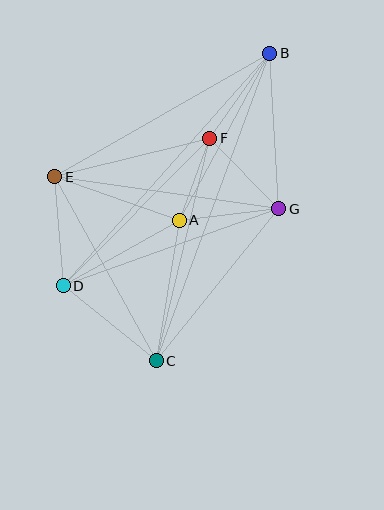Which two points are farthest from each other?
Points B and C are farthest from each other.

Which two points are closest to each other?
Points A and F are closest to each other.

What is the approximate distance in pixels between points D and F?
The distance between D and F is approximately 208 pixels.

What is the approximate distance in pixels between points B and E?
The distance between B and E is approximately 248 pixels.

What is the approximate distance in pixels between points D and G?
The distance between D and G is approximately 229 pixels.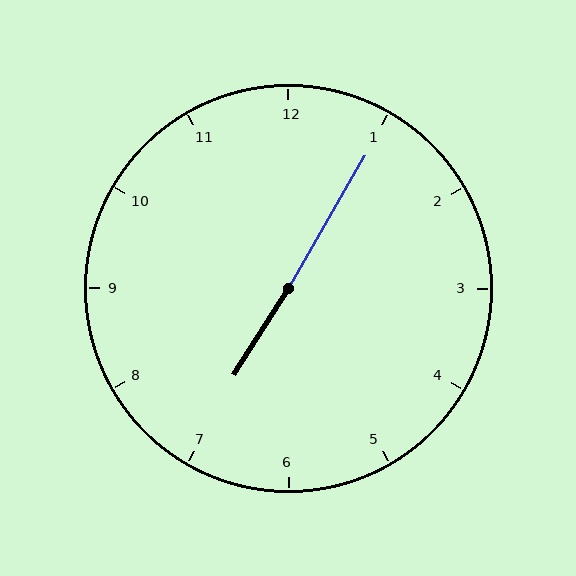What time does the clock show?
7:05.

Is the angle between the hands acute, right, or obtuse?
It is obtuse.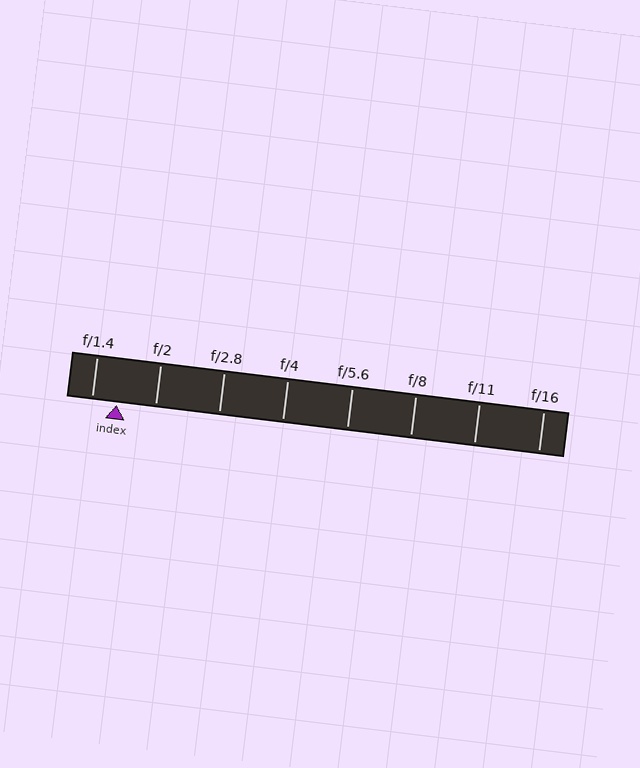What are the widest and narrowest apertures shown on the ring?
The widest aperture shown is f/1.4 and the narrowest is f/16.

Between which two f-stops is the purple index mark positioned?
The index mark is between f/1.4 and f/2.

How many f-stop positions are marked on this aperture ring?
There are 8 f-stop positions marked.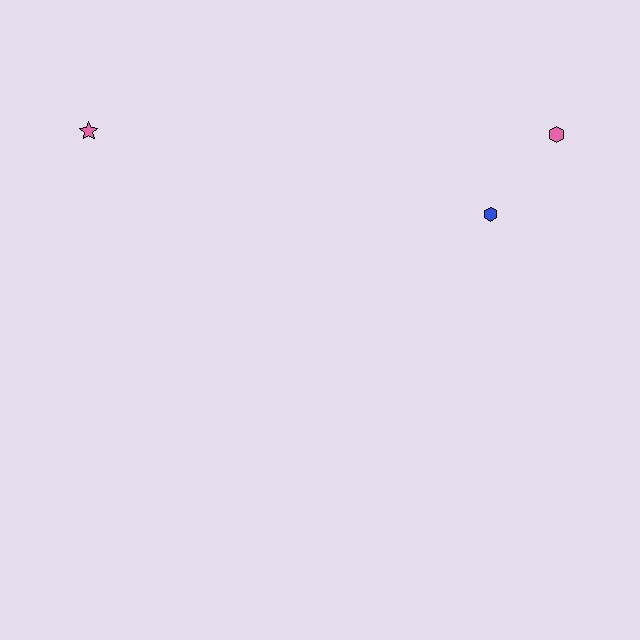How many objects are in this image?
There are 3 objects.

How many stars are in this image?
There is 1 star.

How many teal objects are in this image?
There are no teal objects.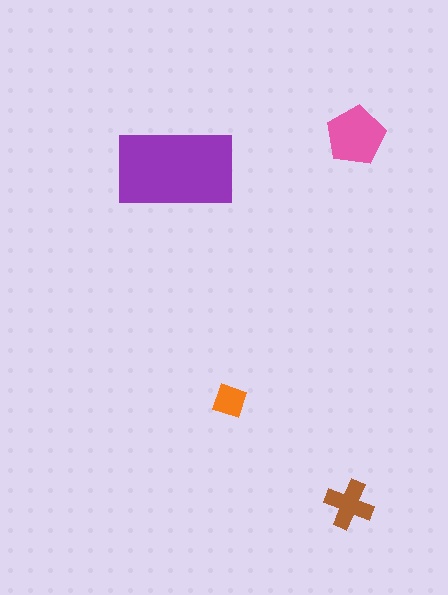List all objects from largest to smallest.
The purple rectangle, the pink pentagon, the brown cross, the orange square.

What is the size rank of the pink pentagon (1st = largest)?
2nd.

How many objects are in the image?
There are 4 objects in the image.